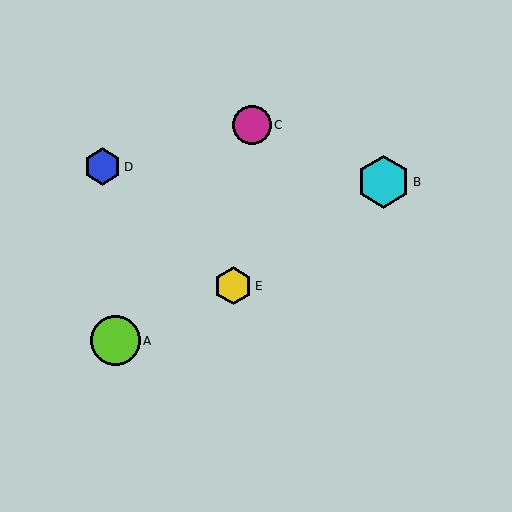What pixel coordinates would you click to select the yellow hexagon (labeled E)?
Click at (233, 286) to select the yellow hexagon E.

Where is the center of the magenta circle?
The center of the magenta circle is at (252, 125).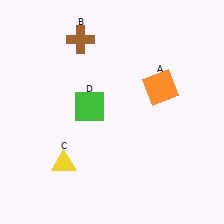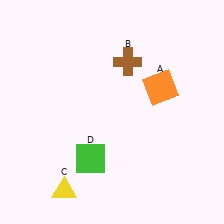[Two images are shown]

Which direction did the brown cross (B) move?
The brown cross (B) moved right.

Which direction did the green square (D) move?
The green square (D) moved down.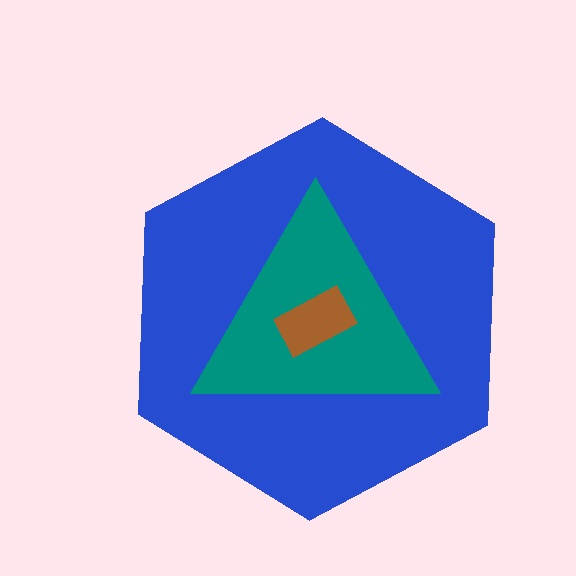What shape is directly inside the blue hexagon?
The teal triangle.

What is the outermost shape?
The blue hexagon.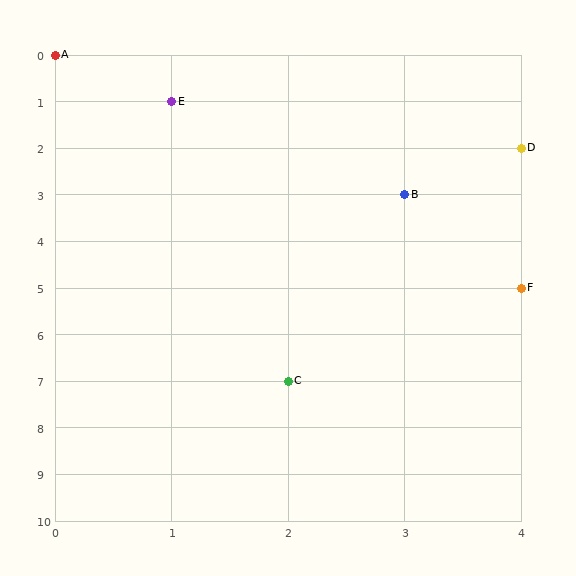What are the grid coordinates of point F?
Point F is at grid coordinates (4, 5).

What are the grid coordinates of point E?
Point E is at grid coordinates (1, 1).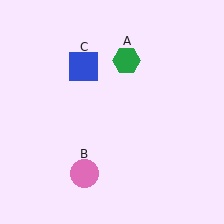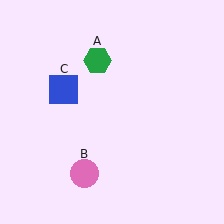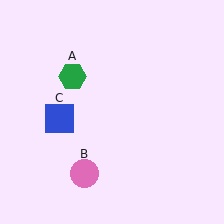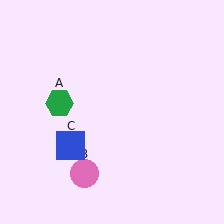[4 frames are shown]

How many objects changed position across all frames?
2 objects changed position: green hexagon (object A), blue square (object C).